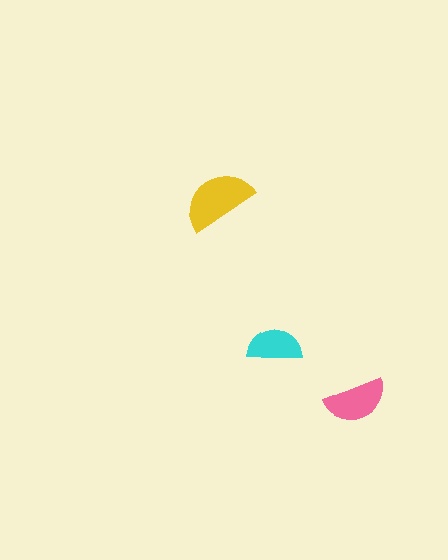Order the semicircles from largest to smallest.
the yellow one, the pink one, the cyan one.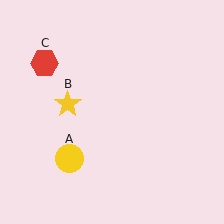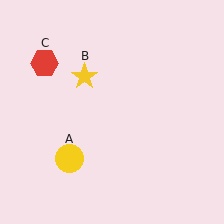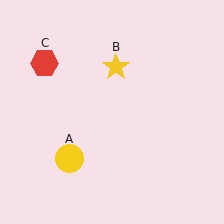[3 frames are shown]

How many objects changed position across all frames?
1 object changed position: yellow star (object B).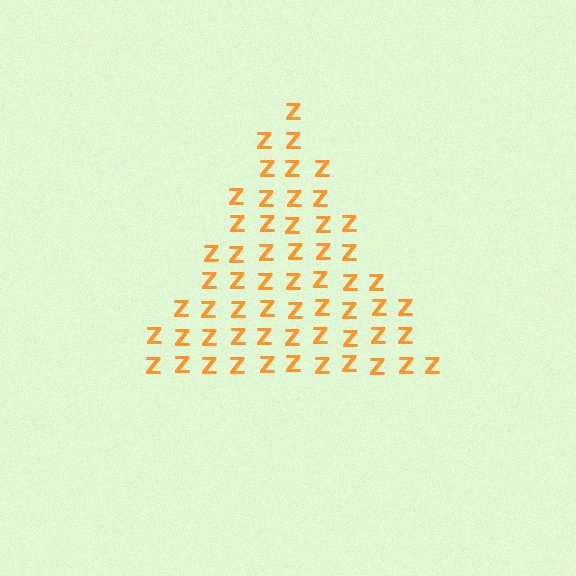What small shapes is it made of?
It is made of small letter Z's.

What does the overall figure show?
The overall figure shows a triangle.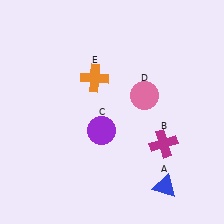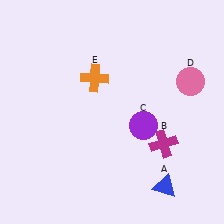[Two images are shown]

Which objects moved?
The objects that moved are: the purple circle (C), the pink circle (D).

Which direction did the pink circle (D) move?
The pink circle (D) moved right.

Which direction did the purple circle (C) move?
The purple circle (C) moved right.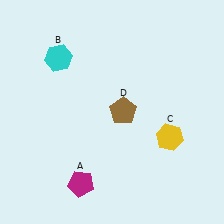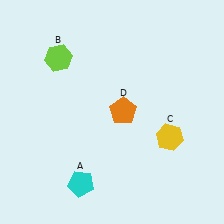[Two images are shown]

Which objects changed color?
A changed from magenta to cyan. B changed from cyan to lime. D changed from brown to orange.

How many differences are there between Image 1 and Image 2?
There are 3 differences between the two images.